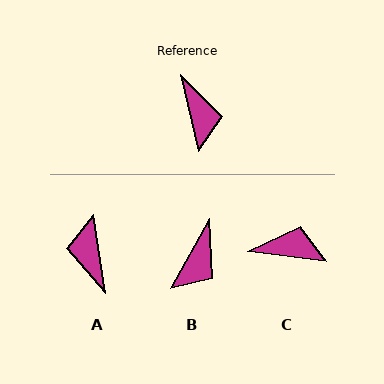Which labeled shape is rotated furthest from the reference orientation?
A, about 176 degrees away.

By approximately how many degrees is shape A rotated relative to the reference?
Approximately 176 degrees counter-clockwise.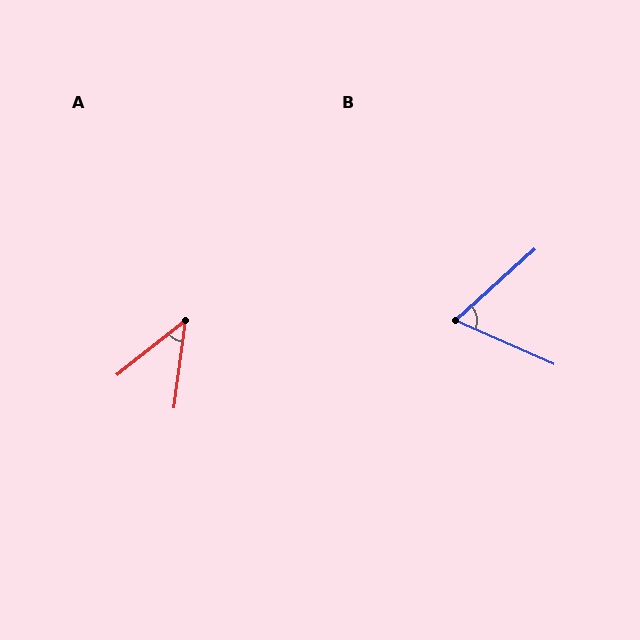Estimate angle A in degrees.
Approximately 44 degrees.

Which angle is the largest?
B, at approximately 66 degrees.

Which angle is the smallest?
A, at approximately 44 degrees.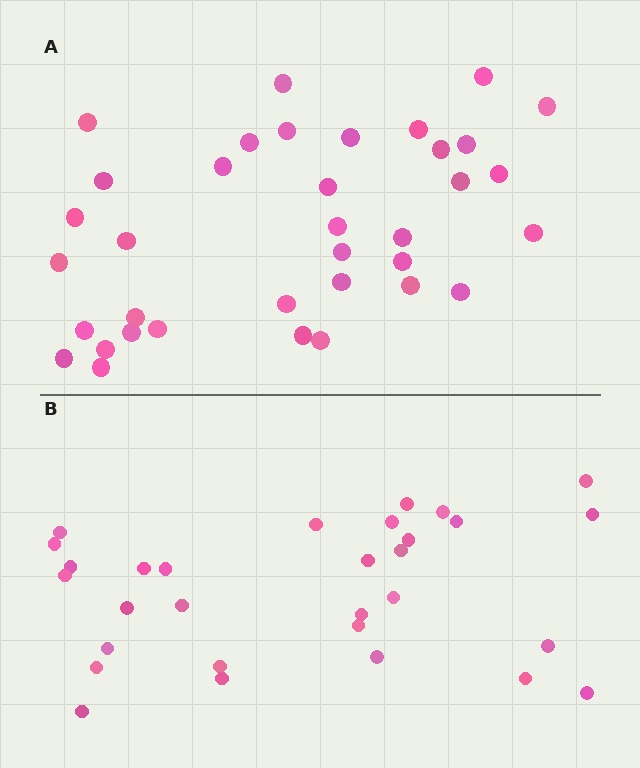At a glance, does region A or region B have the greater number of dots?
Region A (the top region) has more dots.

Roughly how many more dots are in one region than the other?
Region A has about 6 more dots than region B.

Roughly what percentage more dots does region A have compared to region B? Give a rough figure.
About 20% more.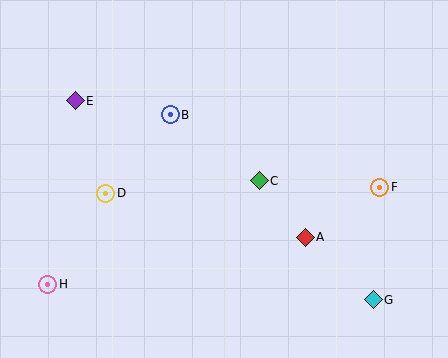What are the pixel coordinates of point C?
Point C is at (259, 181).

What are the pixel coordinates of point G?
Point G is at (373, 300).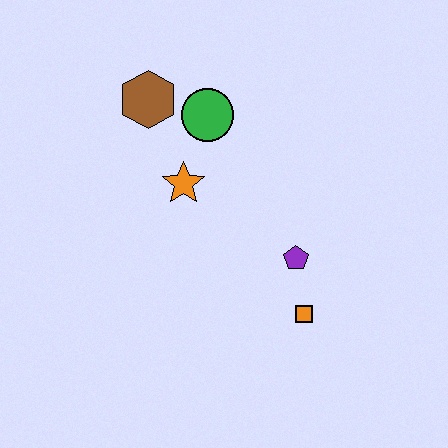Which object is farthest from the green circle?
The orange square is farthest from the green circle.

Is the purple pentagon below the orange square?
No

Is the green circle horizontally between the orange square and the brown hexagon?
Yes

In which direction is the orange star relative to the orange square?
The orange star is above the orange square.